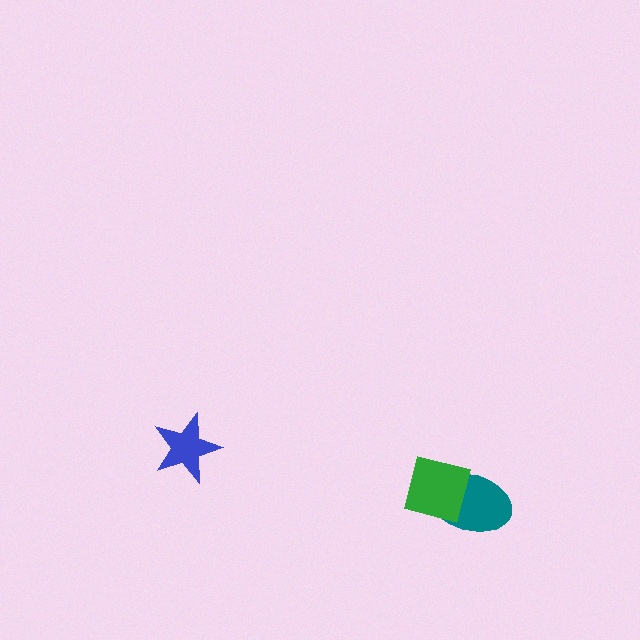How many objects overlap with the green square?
1 object overlaps with the green square.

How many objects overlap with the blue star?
0 objects overlap with the blue star.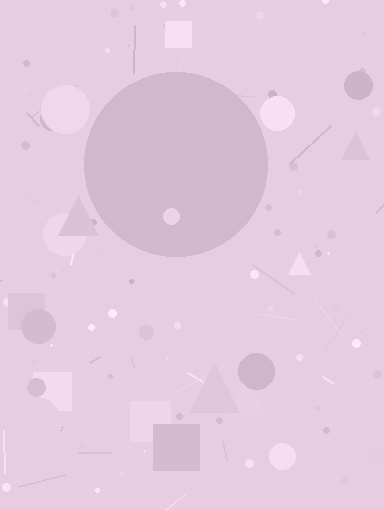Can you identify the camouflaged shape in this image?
The camouflaged shape is a circle.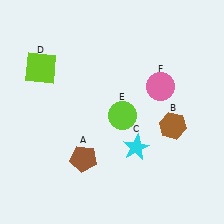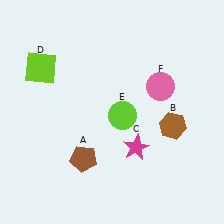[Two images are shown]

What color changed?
The star (C) changed from cyan in Image 1 to magenta in Image 2.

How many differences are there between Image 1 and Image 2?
There is 1 difference between the two images.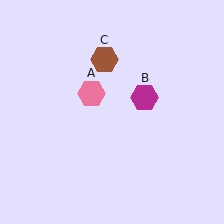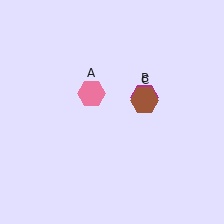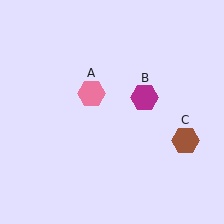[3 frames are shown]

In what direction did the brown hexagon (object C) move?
The brown hexagon (object C) moved down and to the right.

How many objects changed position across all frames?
1 object changed position: brown hexagon (object C).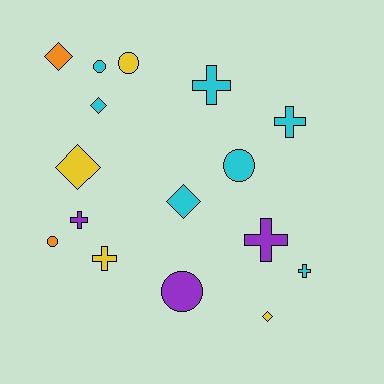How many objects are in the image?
There are 16 objects.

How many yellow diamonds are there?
There are 2 yellow diamonds.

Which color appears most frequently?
Cyan, with 7 objects.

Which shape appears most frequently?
Cross, with 6 objects.